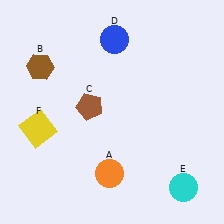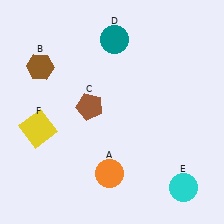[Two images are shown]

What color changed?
The circle (D) changed from blue in Image 1 to teal in Image 2.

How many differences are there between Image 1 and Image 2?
There is 1 difference between the two images.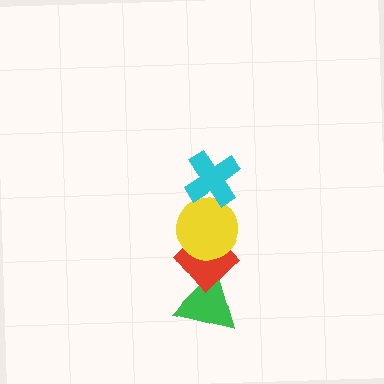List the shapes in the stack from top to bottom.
From top to bottom: the cyan cross, the yellow circle, the red diamond, the green triangle.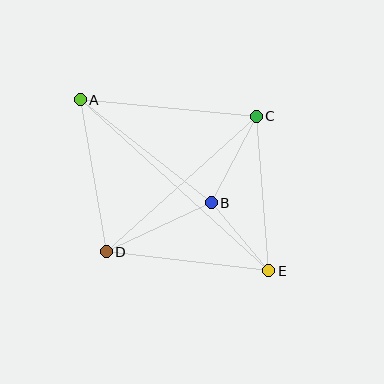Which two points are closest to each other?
Points B and E are closest to each other.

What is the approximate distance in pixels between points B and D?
The distance between B and D is approximately 115 pixels.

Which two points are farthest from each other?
Points A and E are farthest from each other.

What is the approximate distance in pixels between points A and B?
The distance between A and B is approximately 166 pixels.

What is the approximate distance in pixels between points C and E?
The distance between C and E is approximately 155 pixels.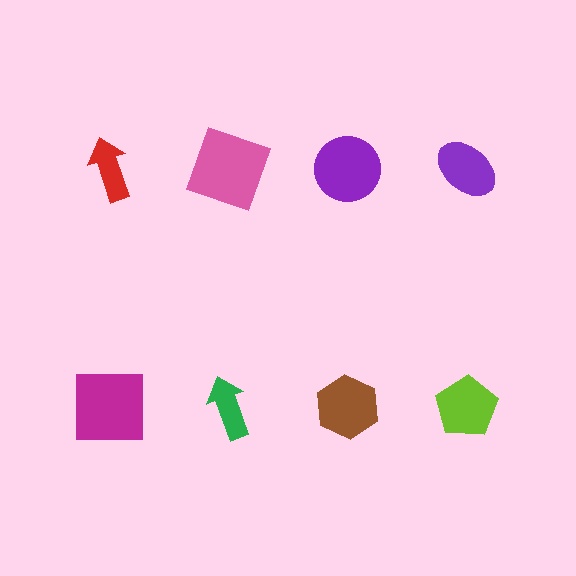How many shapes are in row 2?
4 shapes.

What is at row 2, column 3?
A brown hexagon.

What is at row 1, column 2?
A pink square.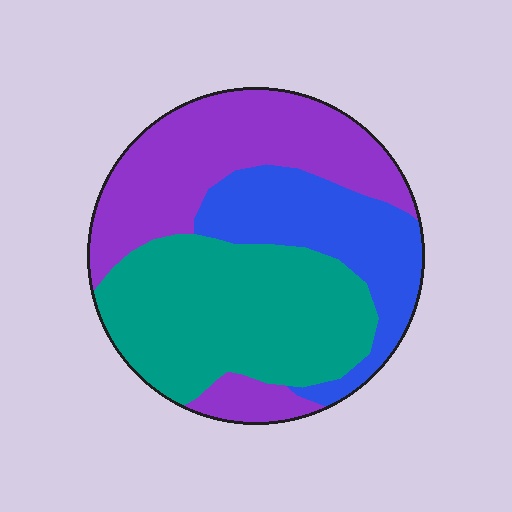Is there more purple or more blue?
Purple.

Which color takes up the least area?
Blue, at roughly 25%.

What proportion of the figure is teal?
Teal covers about 40% of the figure.